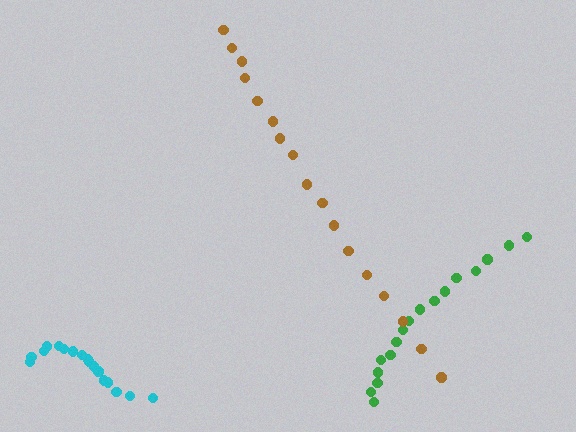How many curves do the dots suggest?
There are 3 distinct paths.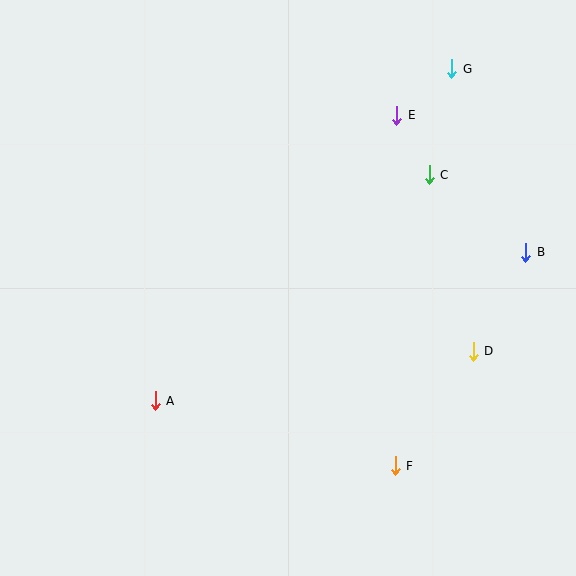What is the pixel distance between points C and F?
The distance between C and F is 293 pixels.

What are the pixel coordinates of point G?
Point G is at (452, 69).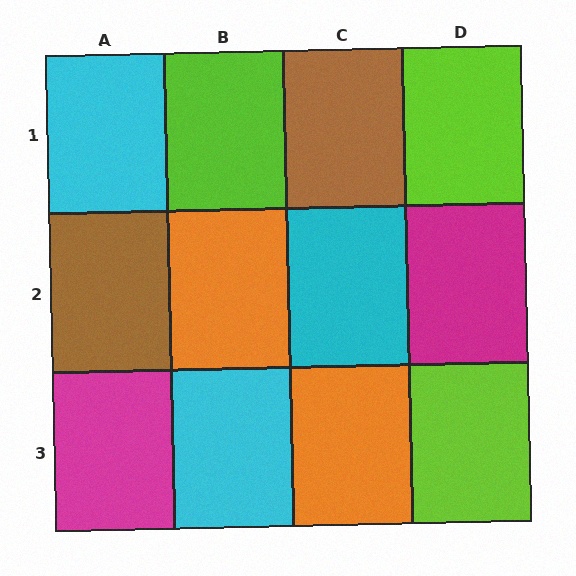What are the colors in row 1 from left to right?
Cyan, lime, brown, lime.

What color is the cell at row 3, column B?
Cyan.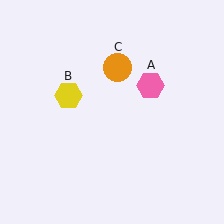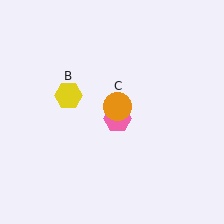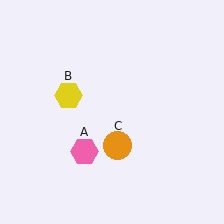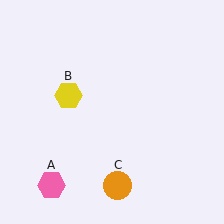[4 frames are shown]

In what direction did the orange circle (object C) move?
The orange circle (object C) moved down.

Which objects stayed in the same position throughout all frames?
Yellow hexagon (object B) remained stationary.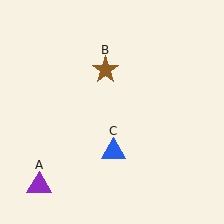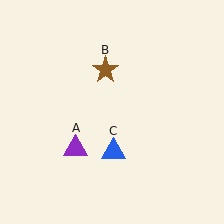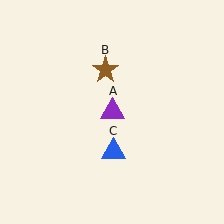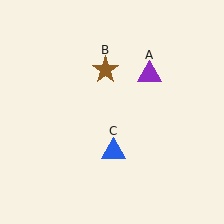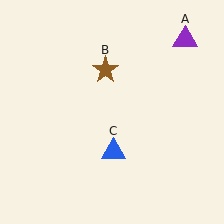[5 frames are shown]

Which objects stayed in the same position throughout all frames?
Brown star (object B) and blue triangle (object C) remained stationary.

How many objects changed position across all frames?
1 object changed position: purple triangle (object A).